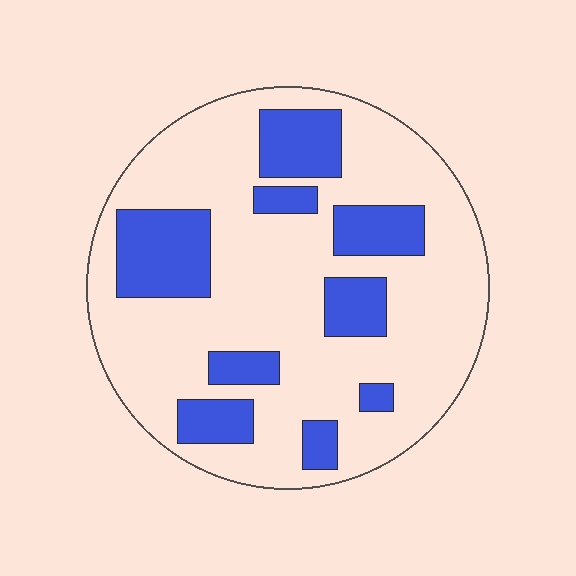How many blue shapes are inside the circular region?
9.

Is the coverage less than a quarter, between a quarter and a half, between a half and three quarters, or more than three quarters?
Between a quarter and a half.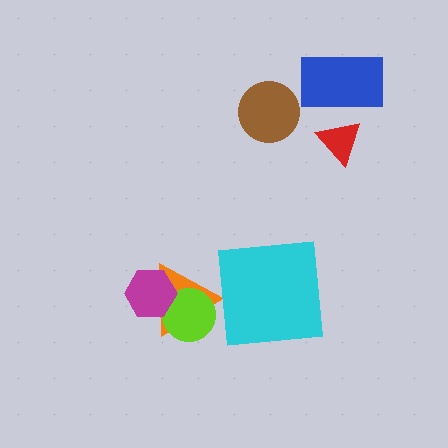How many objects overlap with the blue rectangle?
1 object overlaps with the blue rectangle.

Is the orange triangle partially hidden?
Yes, it is partially covered by another shape.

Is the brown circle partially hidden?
No, no other shape covers it.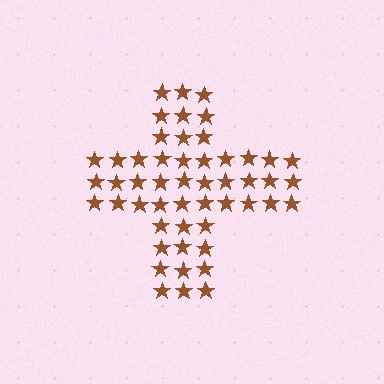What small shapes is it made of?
It is made of small stars.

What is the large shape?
The large shape is a cross.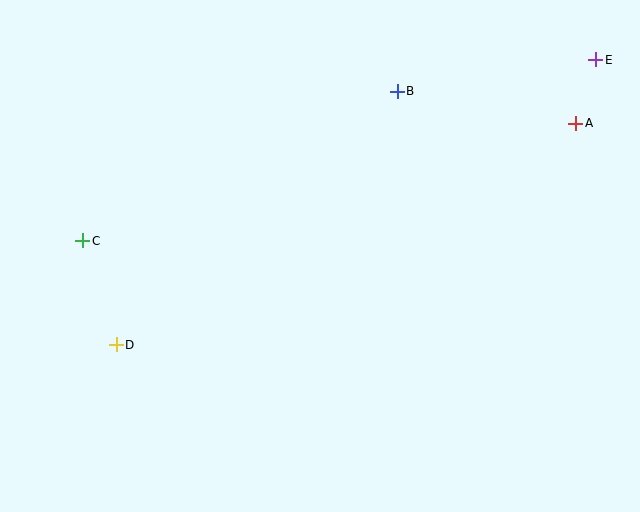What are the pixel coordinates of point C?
Point C is at (83, 241).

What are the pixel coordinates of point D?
Point D is at (116, 345).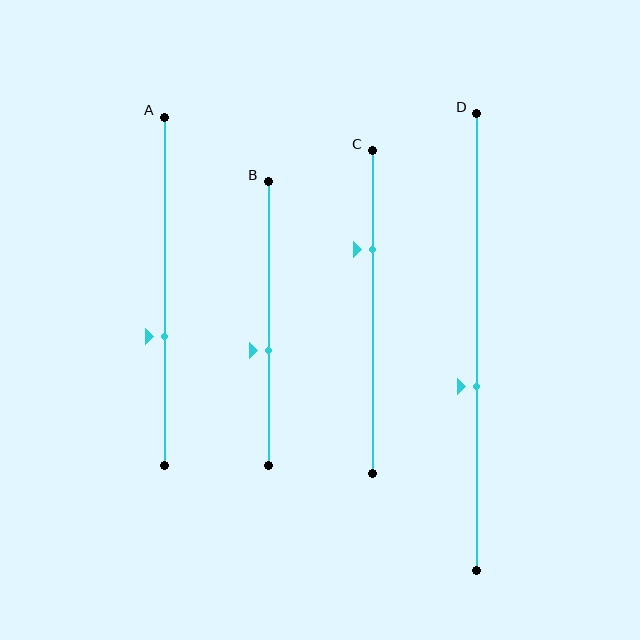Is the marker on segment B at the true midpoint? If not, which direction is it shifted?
No, the marker on segment B is shifted downward by about 9% of the segment length.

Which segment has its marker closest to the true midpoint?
Segment B has its marker closest to the true midpoint.